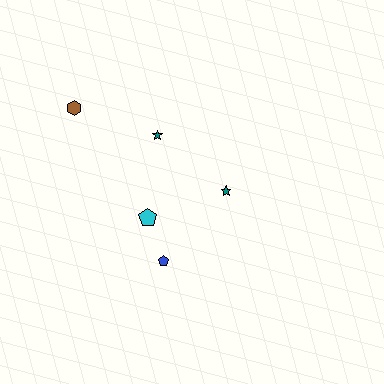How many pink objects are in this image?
There are no pink objects.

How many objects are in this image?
There are 5 objects.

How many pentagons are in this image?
There are 2 pentagons.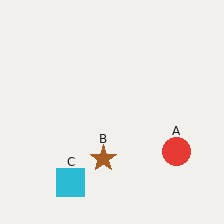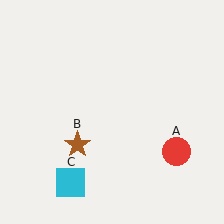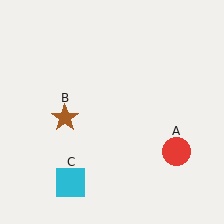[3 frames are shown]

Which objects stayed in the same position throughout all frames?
Red circle (object A) and cyan square (object C) remained stationary.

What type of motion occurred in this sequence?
The brown star (object B) rotated clockwise around the center of the scene.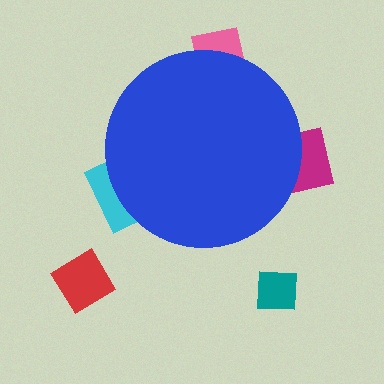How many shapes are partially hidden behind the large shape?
3 shapes are partially hidden.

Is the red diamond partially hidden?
No, the red diamond is fully visible.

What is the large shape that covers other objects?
A blue circle.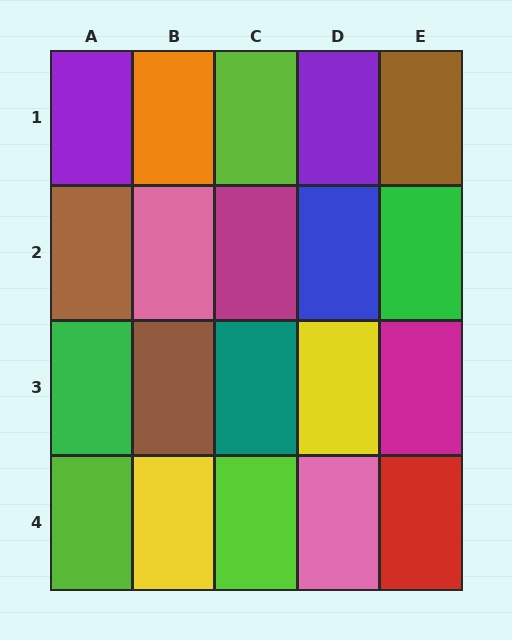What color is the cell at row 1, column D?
Purple.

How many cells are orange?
1 cell is orange.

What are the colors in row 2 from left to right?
Brown, pink, magenta, blue, green.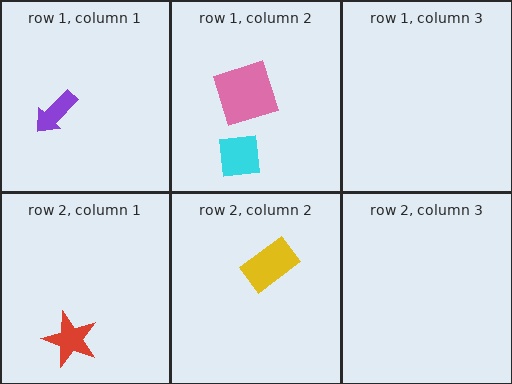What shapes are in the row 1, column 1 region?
The purple arrow.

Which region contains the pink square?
The row 1, column 2 region.